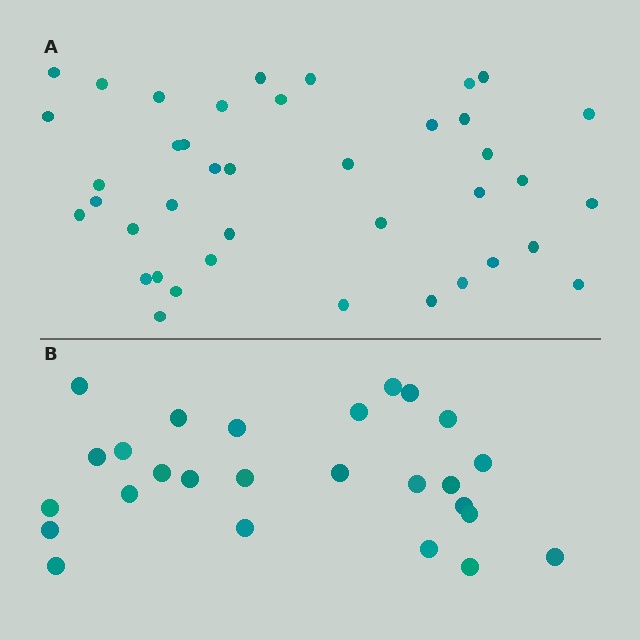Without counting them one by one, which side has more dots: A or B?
Region A (the top region) has more dots.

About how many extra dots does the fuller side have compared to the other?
Region A has approximately 15 more dots than region B.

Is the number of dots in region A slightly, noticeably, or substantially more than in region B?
Region A has substantially more. The ratio is roughly 1.5 to 1.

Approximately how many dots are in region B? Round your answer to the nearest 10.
About 30 dots. (The exact count is 26, which rounds to 30.)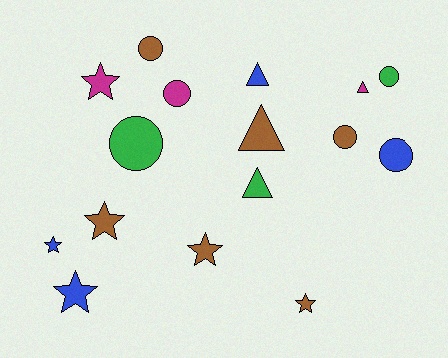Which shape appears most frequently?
Circle, with 6 objects.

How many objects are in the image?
There are 16 objects.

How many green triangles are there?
There is 1 green triangle.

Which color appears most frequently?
Brown, with 6 objects.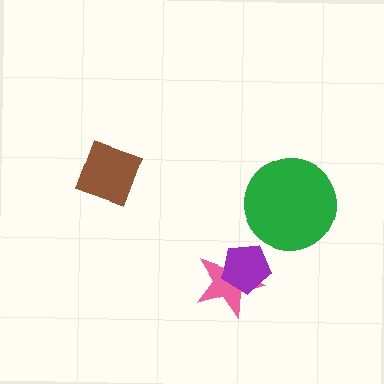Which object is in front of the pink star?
The purple pentagon is in front of the pink star.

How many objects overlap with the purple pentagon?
1 object overlaps with the purple pentagon.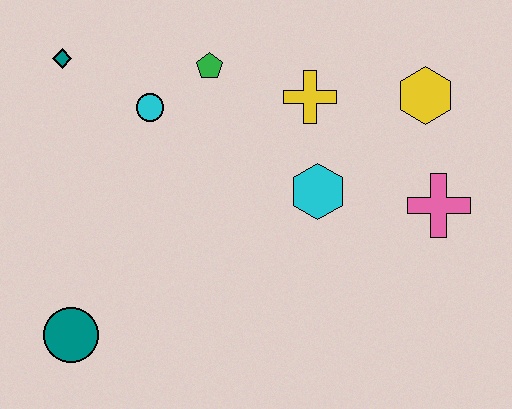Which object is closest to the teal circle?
The cyan circle is closest to the teal circle.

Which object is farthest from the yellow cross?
The teal circle is farthest from the yellow cross.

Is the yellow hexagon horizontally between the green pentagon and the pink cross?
Yes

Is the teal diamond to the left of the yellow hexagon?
Yes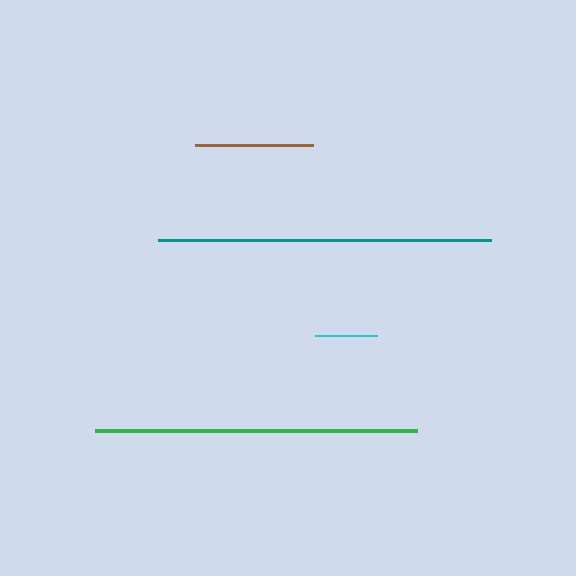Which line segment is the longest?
The teal line is the longest at approximately 333 pixels.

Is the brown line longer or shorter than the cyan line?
The brown line is longer than the cyan line.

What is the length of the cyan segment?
The cyan segment is approximately 62 pixels long.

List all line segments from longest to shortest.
From longest to shortest: teal, green, brown, cyan.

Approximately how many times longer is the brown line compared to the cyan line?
The brown line is approximately 1.9 times the length of the cyan line.